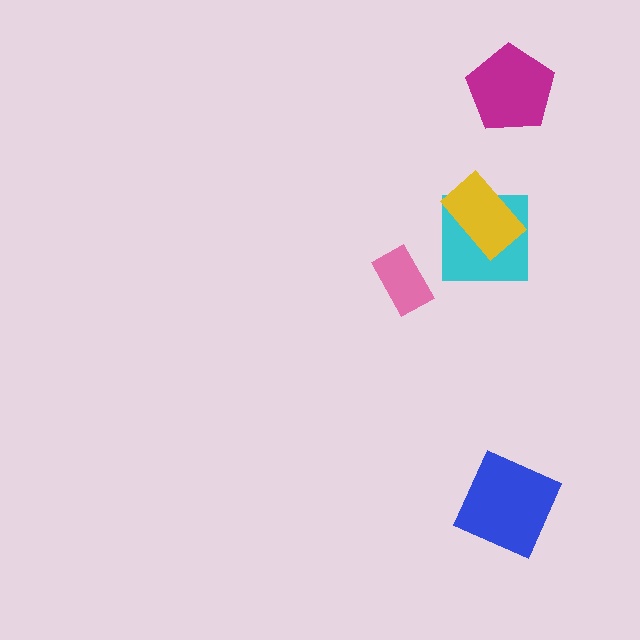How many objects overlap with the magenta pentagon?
0 objects overlap with the magenta pentagon.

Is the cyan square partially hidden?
Yes, it is partially covered by another shape.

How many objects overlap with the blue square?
0 objects overlap with the blue square.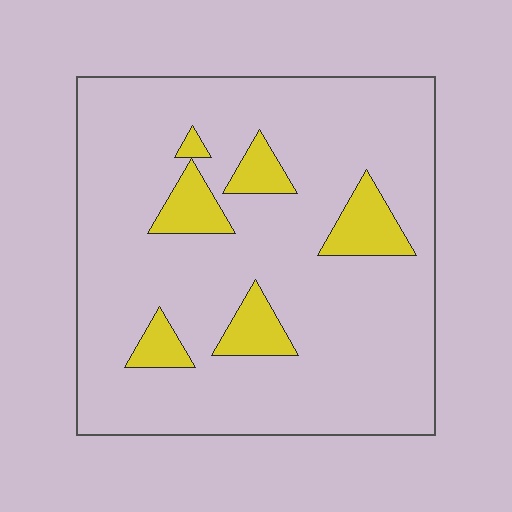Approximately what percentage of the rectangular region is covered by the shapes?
Approximately 15%.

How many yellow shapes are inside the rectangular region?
6.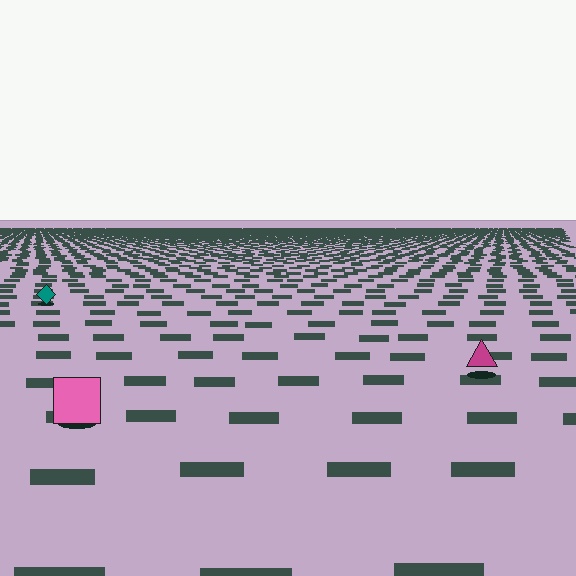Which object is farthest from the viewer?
The teal diamond is farthest from the viewer. It appears smaller and the ground texture around it is denser.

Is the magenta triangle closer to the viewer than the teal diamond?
Yes. The magenta triangle is closer — you can tell from the texture gradient: the ground texture is coarser near it.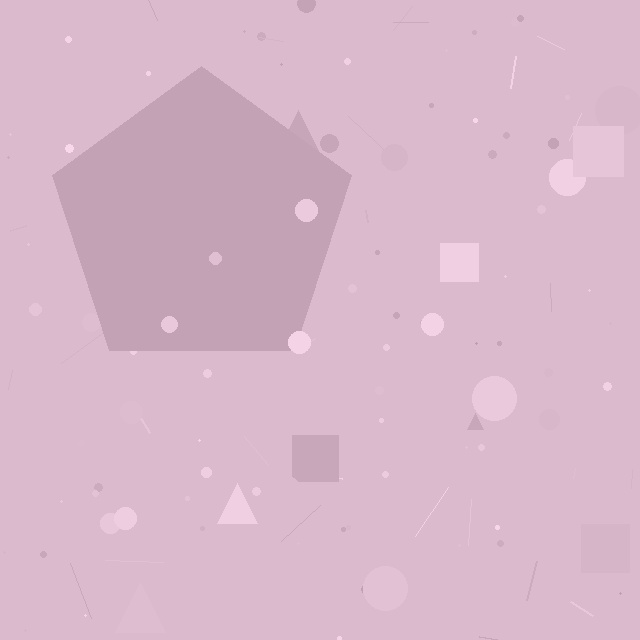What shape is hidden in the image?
A pentagon is hidden in the image.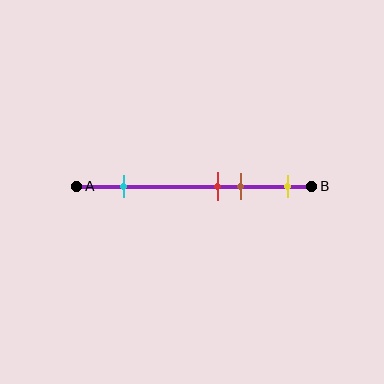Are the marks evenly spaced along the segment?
No, the marks are not evenly spaced.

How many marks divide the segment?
There are 4 marks dividing the segment.